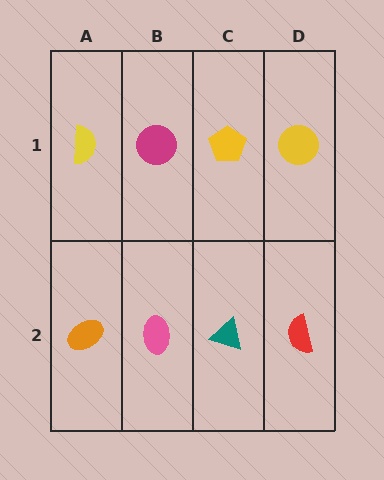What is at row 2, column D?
A red semicircle.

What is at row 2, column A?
An orange ellipse.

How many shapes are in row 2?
4 shapes.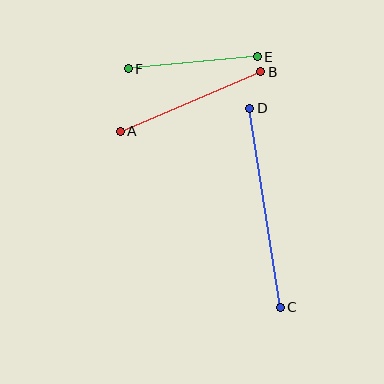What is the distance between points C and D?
The distance is approximately 201 pixels.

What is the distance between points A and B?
The distance is approximately 152 pixels.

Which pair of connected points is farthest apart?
Points C and D are farthest apart.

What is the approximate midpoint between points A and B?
The midpoint is at approximately (191, 102) pixels.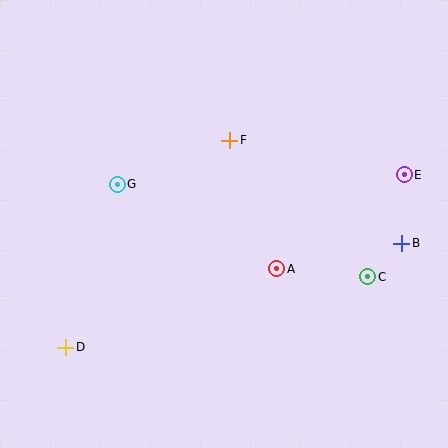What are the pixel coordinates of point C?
Point C is at (368, 277).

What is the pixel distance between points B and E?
The distance between B and E is 69 pixels.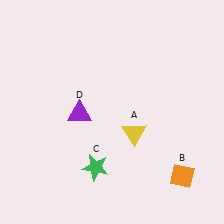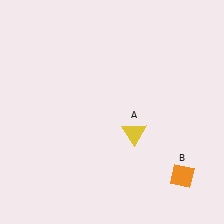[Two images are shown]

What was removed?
The purple triangle (D), the green star (C) were removed in Image 2.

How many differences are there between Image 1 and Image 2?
There are 2 differences between the two images.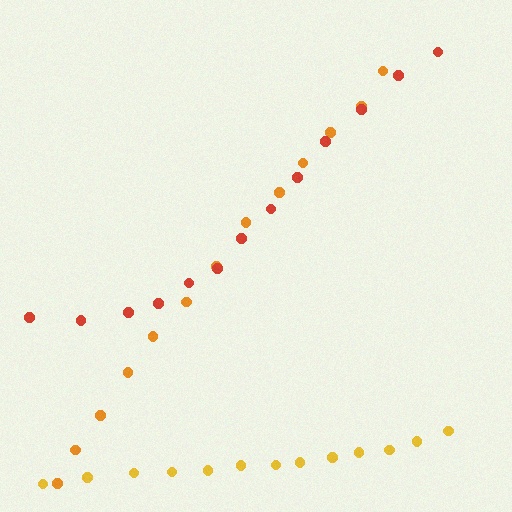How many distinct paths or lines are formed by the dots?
There are 3 distinct paths.